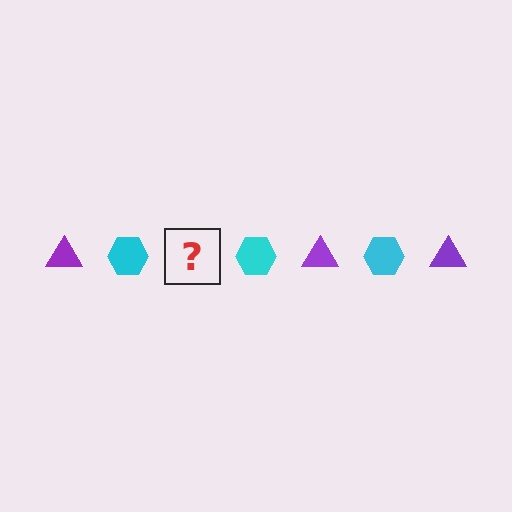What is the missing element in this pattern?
The missing element is a purple triangle.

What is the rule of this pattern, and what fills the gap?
The rule is that the pattern alternates between purple triangle and cyan hexagon. The gap should be filled with a purple triangle.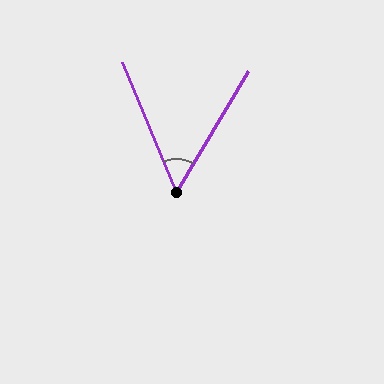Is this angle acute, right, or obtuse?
It is acute.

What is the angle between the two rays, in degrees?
Approximately 54 degrees.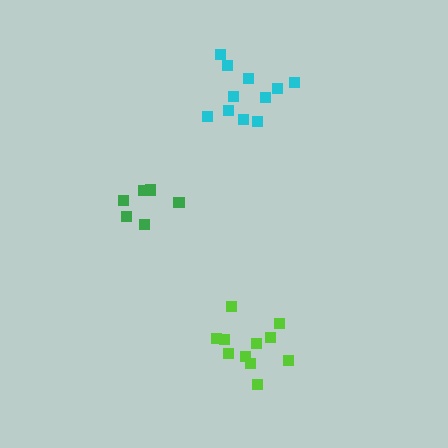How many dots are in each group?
Group 1: 6 dots, Group 2: 11 dots, Group 3: 11 dots (28 total).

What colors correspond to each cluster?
The clusters are colored: green, lime, cyan.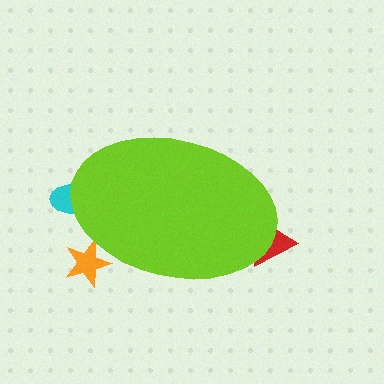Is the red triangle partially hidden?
Yes, the red triangle is partially hidden behind the lime ellipse.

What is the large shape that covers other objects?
A lime ellipse.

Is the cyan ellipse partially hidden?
Yes, the cyan ellipse is partially hidden behind the lime ellipse.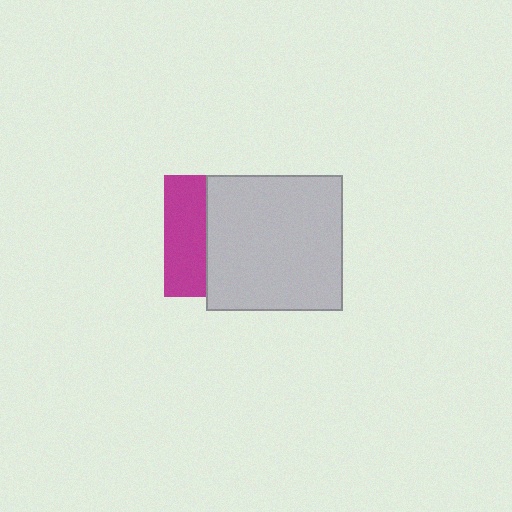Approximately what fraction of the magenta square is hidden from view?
Roughly 66% of the magenta square is hidden behind the light gray square.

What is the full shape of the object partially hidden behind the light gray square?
The partially hidden object is a magenta square.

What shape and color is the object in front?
The object in front is a light gray square.